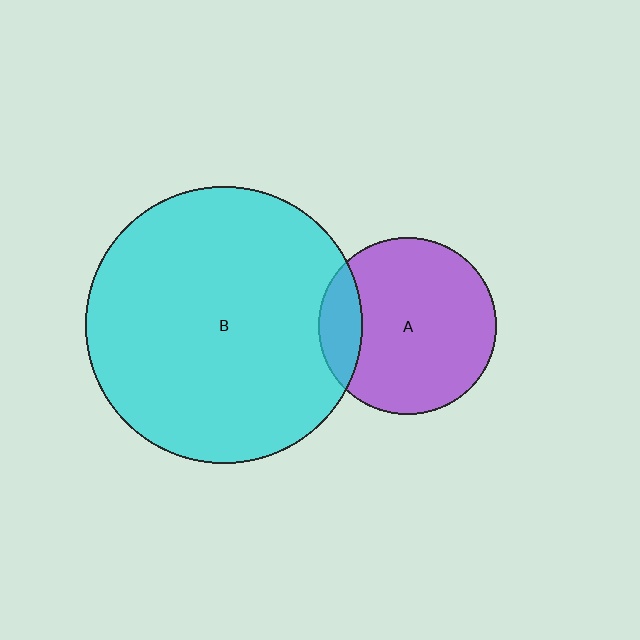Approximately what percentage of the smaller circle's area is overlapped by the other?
Approximately 15%.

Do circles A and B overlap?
Yes.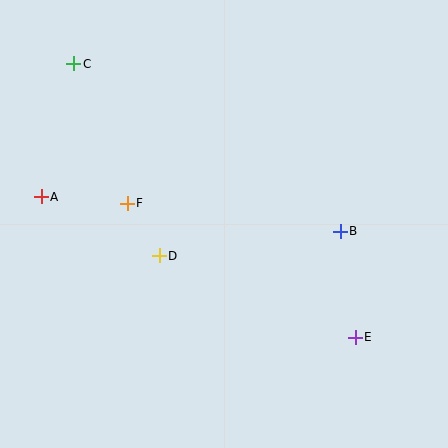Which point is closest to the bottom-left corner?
Point D is closest to the bottom-left corner.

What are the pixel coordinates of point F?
Point F is at (127, 203).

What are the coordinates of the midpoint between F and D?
The midpoint between F and D is at (143, 229).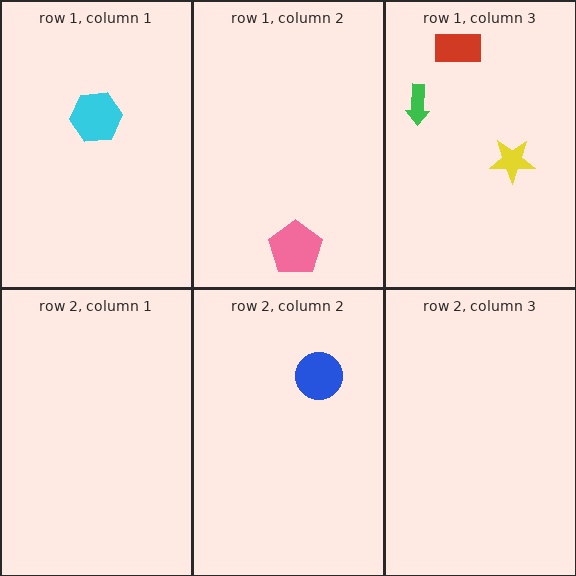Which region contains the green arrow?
The row 1, column 3 region.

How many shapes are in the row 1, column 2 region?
1.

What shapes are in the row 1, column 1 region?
The cyan hexagon.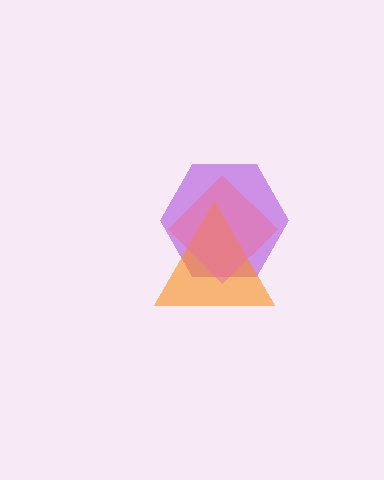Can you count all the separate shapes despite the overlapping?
Yes, there are 3 separate shapes.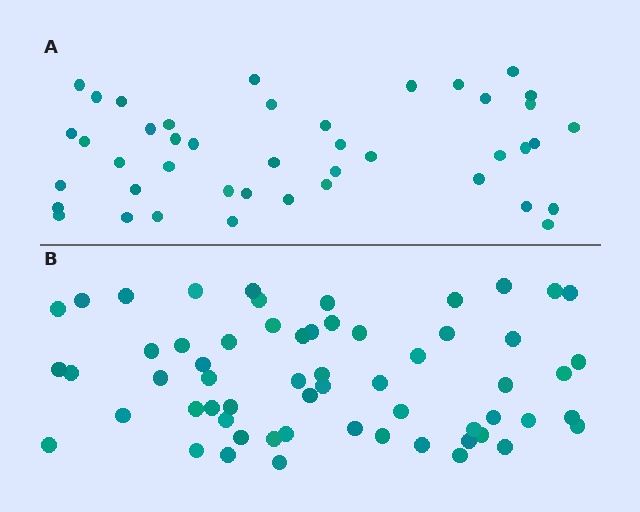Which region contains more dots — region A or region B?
Region B (the bottom region) has more dots.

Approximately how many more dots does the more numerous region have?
Region B has approximately 15 more dots than region A.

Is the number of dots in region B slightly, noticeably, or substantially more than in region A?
Region B has noticeably more, but not dramatically so. The ratio is roughly 1.4 to 1.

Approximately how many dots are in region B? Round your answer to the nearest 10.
About 60 dots.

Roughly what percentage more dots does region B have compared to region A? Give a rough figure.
About 40% more.